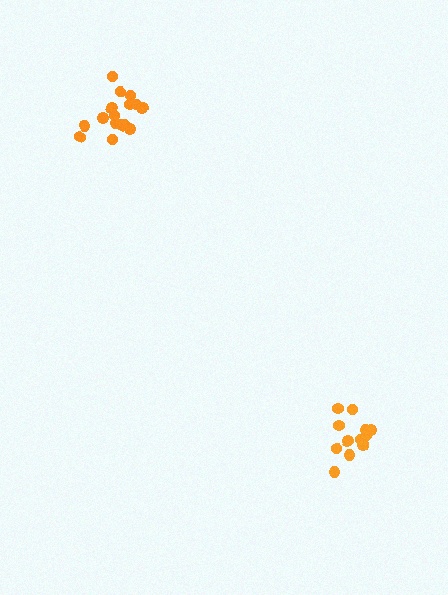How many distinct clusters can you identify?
There are 2 distinct clusters.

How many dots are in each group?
Group 1: 12 dots, Group 2: 16 dots (28 total).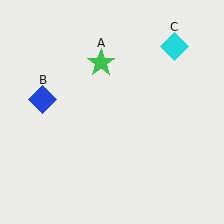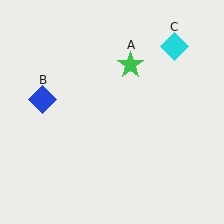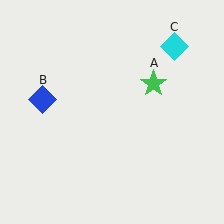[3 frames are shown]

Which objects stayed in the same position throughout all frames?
Blue diamond (object B) and cyan diamond (object C) remained stationary.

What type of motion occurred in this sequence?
The green star (object A) rotated clockwise around the center of the scene.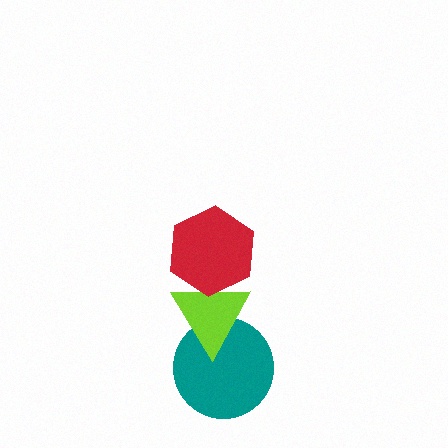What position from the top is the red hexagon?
The red hexagon is 1st from the top.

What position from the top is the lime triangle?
The lime triangle is 2nd from the top.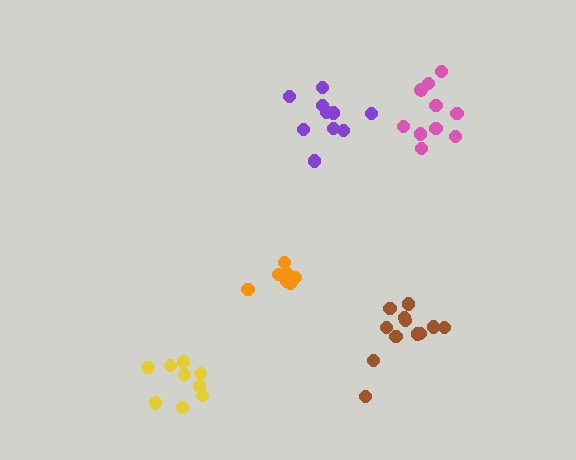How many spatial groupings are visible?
There are 5 spatial groupings.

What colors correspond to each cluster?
The clusters are colored: pink, brown, yellow, orange, purple.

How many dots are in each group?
Group 1: 10 dots, Group 2: 12 dots, Group 3: 9 dots, Group 4: 7 dots, Group 5: 10 dots (48 total).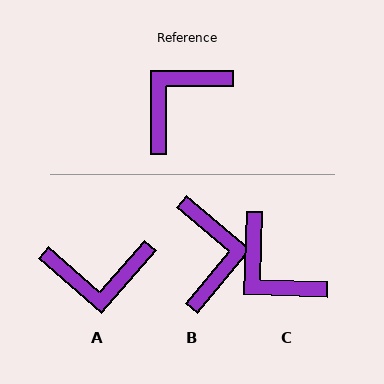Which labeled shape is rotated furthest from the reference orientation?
A, about 139 degrees away.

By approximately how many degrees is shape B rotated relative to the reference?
Approximately 130 degrees clockwise.